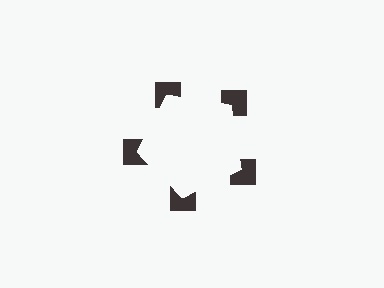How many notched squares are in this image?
There are 5 — one at each vertex of the illusory pentagon.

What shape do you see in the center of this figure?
An illusory pentagon — its edges are inferred from the aligned wedge cuts in the notched squares, not physically drawn.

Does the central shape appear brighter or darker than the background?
It typically appears slightly brighter than the background, even though no actual brightness change is drawn.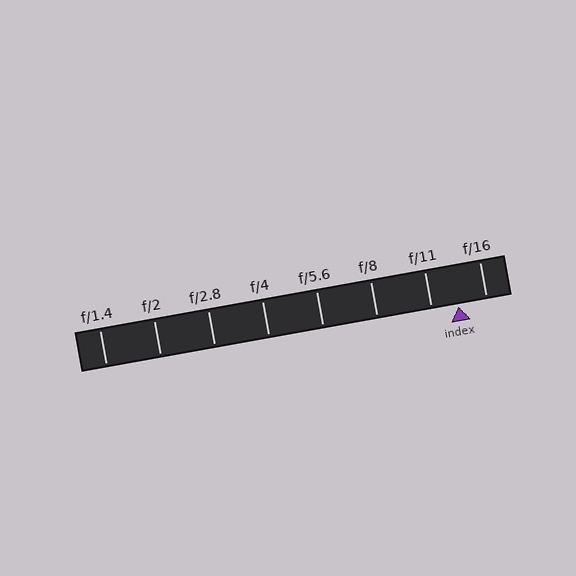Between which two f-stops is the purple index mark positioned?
The index mark is between f/11 and f/16.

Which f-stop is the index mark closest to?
The index mark is closest to f/11.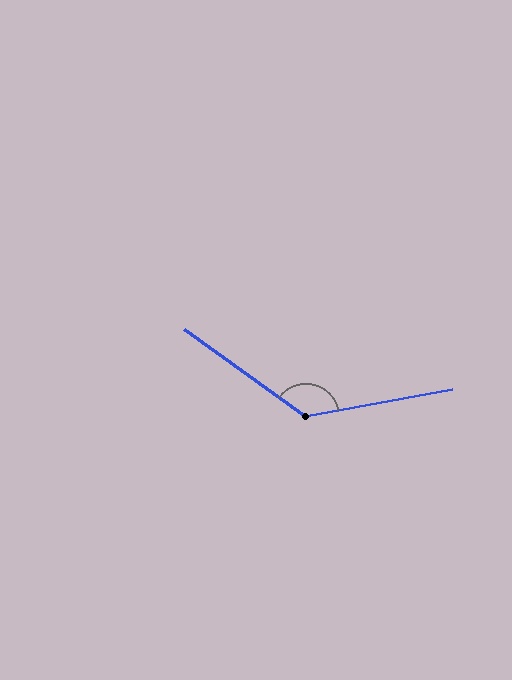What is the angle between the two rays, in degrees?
Approximately 134 degrees.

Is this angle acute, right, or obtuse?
It is obtuse.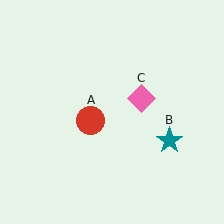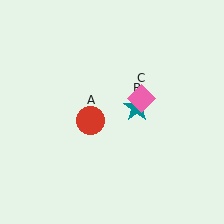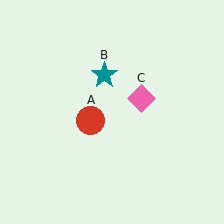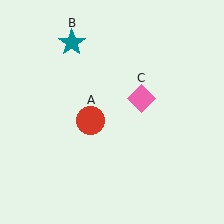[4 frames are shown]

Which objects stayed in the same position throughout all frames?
Red circle (object A) and pink diamond (object C) remained stationary.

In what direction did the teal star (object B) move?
The teal star (object B) moved up and to the left.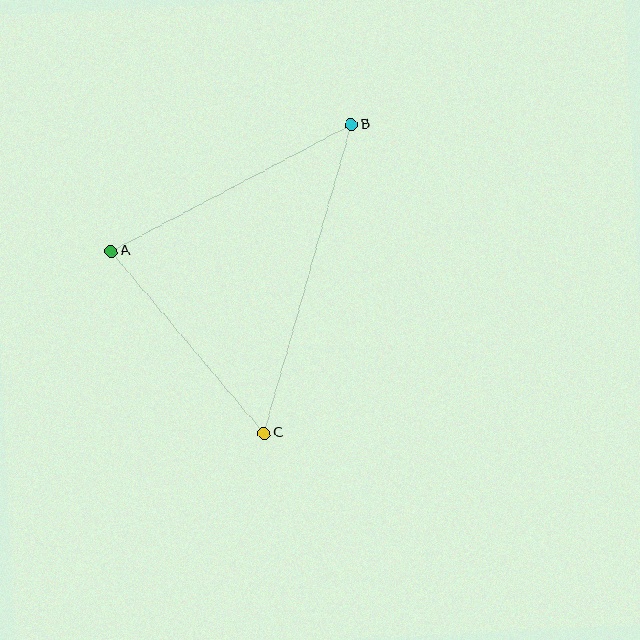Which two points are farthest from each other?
Points B and C are farthest from each other.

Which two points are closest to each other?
Points A and C are closest to each other.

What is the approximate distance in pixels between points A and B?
The distance between A and B is approximately 271 pixels.